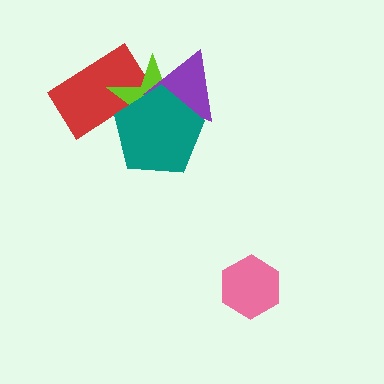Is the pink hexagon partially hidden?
No, no other shape covers it.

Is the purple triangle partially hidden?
Yes, it is partially covered by another shape.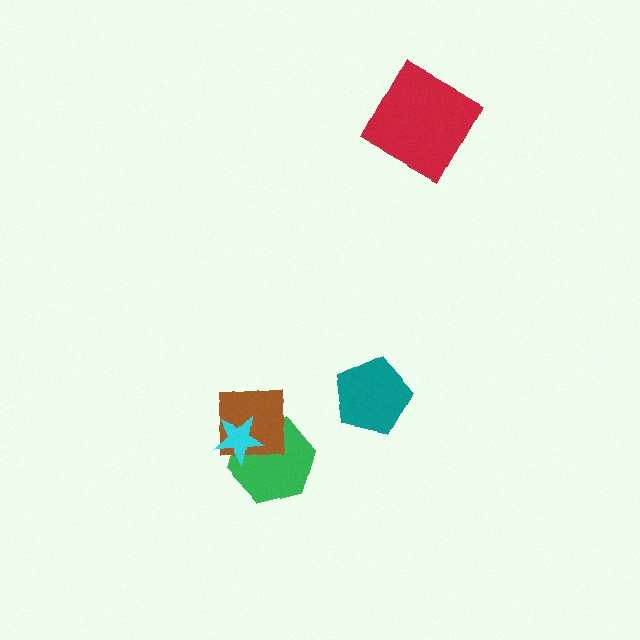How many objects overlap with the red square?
0 objects overlap with the red square.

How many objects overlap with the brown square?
2 objects overlap with the brown square.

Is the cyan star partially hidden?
No, no other shape covers it.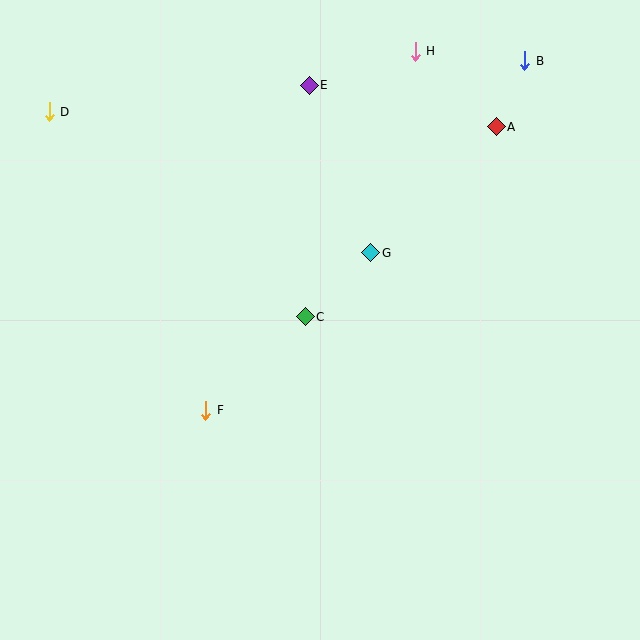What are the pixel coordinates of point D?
Point D is at (49, 112).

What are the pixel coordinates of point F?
Point F is at (206, 410).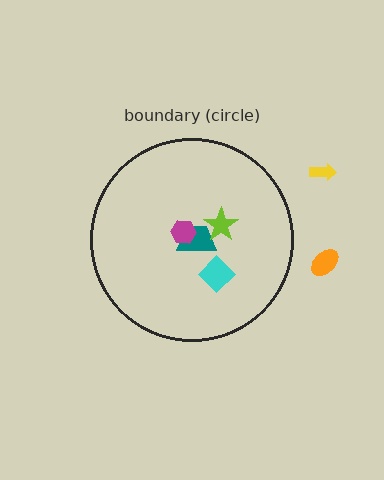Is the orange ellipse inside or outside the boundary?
Outside.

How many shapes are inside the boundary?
4 inside, 2 outside.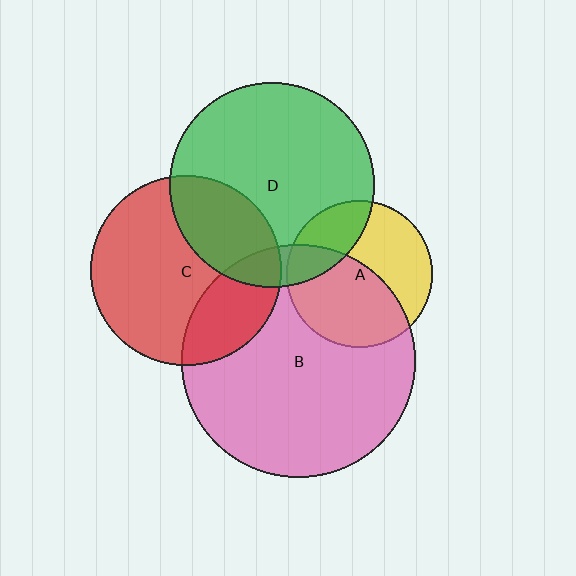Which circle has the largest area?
Circle B (pink).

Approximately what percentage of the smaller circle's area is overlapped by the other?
Approximately 25%.